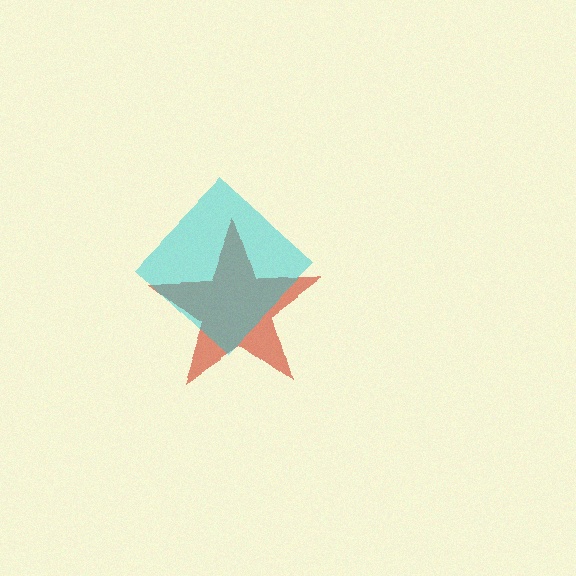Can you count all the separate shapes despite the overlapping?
Yes, there are 2 separate shapes.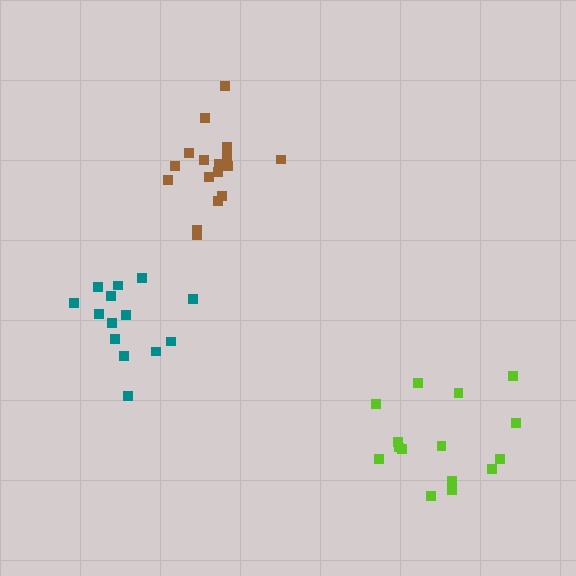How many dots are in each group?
Group 1: 18 dots, Group 2: 14 dots, Group 3: 15 dots (47 total).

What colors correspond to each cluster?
The clusters are colored: brown, teal, lime.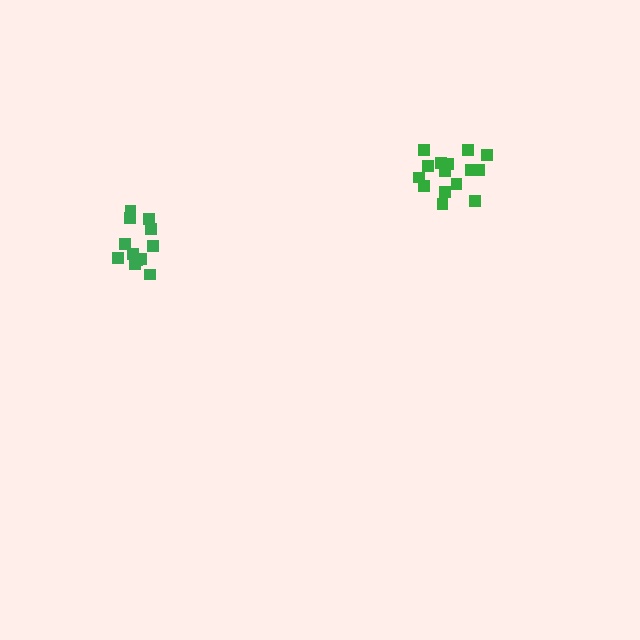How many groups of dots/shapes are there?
There are 2 groups.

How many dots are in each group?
Group 1: 12 dots, Group 2: 15 dots (27 total).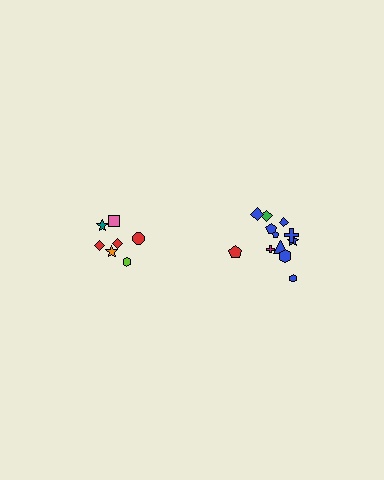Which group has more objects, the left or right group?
The right group.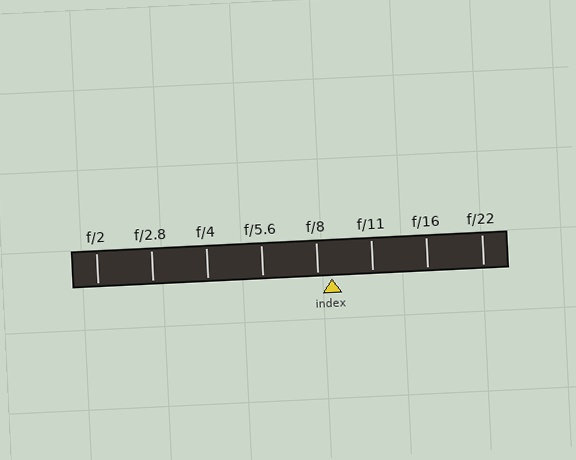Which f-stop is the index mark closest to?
The index mark is closest to f/8.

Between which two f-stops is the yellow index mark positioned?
The index mark is between f/8 and f/11.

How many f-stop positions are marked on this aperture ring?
There are 8 f-stop positions marked.